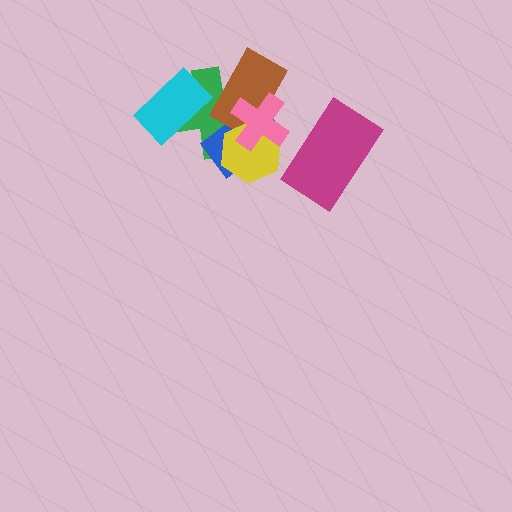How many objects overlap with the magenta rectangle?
0 objects overlap with the magenta rectangle.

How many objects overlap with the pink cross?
4 objects overlap with the pink cross.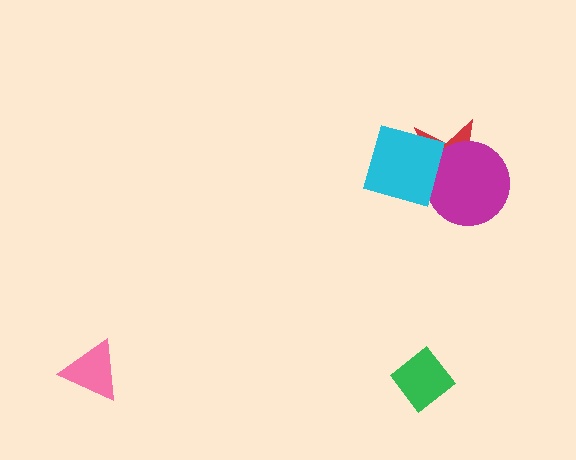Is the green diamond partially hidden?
No, no other shape covers it.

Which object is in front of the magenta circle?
The cyan diamond is in front of the magenta circle.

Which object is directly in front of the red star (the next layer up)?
The magenta circle is directly in front of the red star.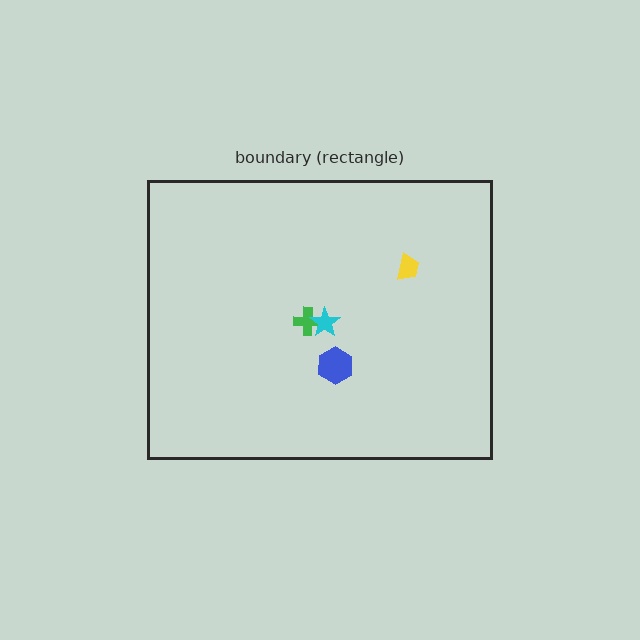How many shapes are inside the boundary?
4 inside, 0 outside.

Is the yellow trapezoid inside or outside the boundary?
Inside.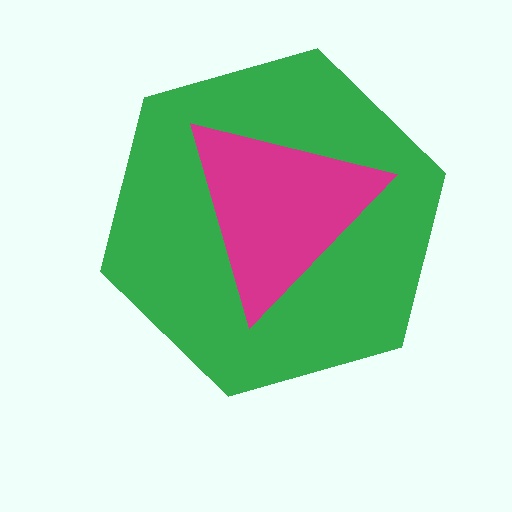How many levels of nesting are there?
2.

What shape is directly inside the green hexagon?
The magenta triangle.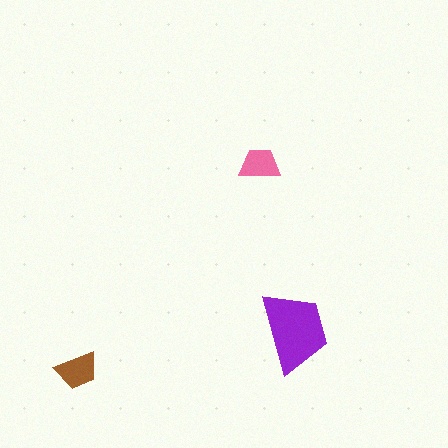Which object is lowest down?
The brown trapezoid is bottommost.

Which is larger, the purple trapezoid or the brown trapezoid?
The purple one.